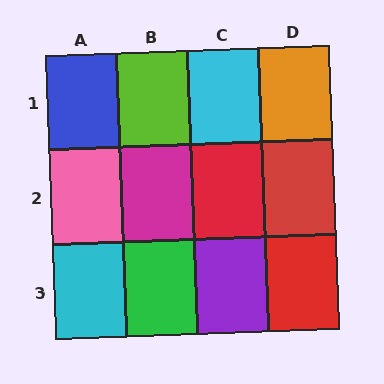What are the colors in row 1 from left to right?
Blue, lime, cyan, orange.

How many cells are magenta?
1 cell is magenta.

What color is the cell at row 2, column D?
Red.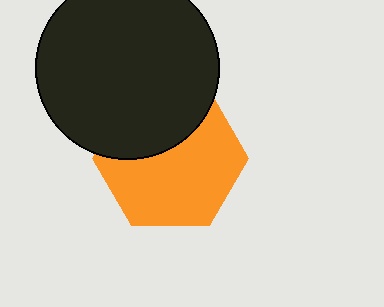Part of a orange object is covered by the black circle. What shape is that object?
It is a hexagon.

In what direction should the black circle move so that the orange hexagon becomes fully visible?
The black circle should move up. That is the shortest direction to clear the overlap and leave the orange hexagon fully visible.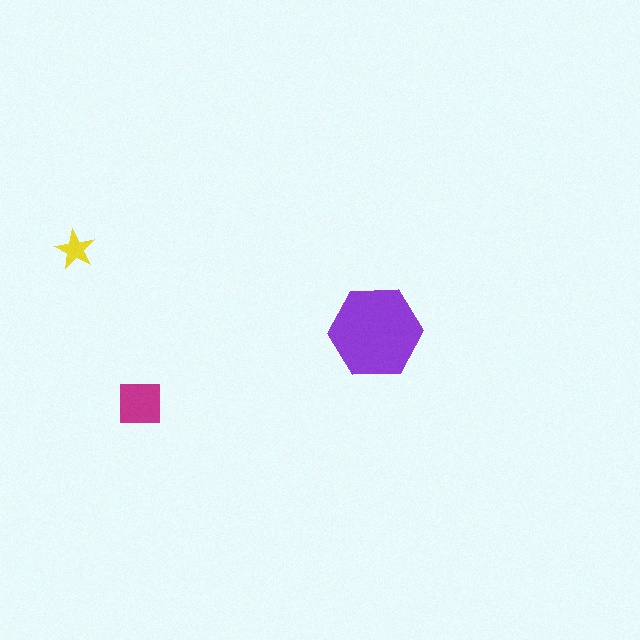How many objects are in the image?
There are 3 objects in the image.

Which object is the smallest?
The yellow star.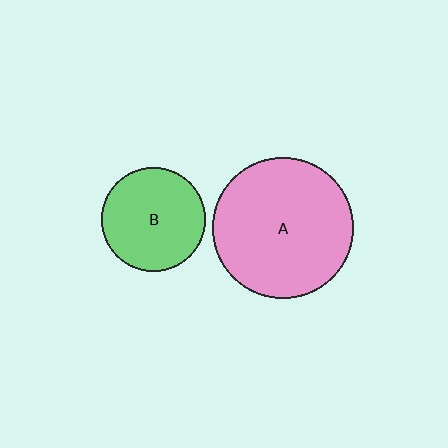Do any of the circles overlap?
No, none of the circles overlap.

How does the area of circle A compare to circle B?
Approximately 1.8 times.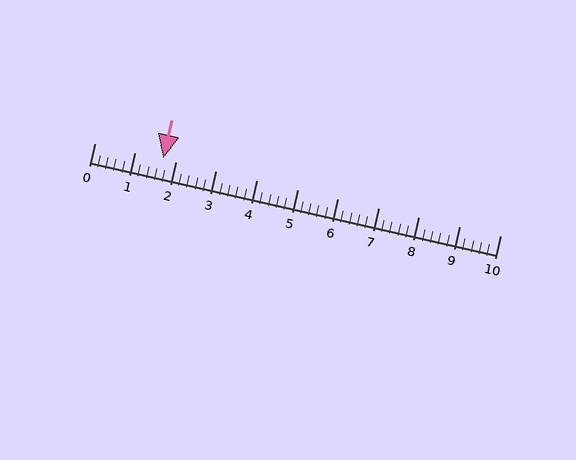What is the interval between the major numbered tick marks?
The major tick marks are spaced 1 units apart.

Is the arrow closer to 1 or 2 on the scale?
The arrow is closer to 2.